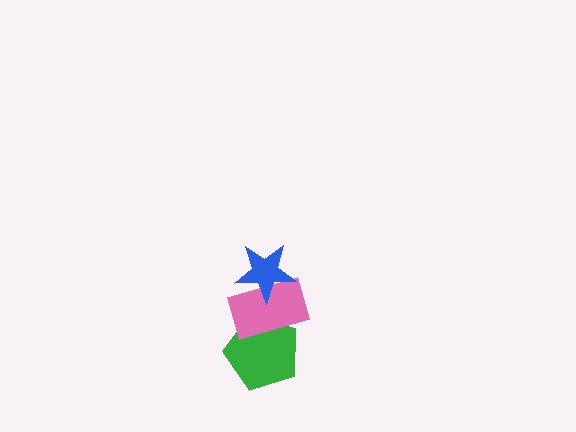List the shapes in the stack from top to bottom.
From top to bottom: the blue star, the pink rectangle, the green pentagon.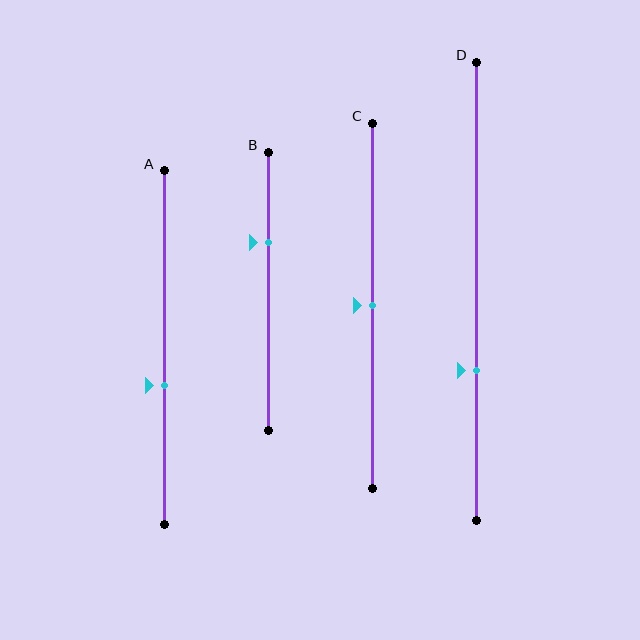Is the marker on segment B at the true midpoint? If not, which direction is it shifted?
No, the marker on segment B is shifted upward by about 18% of the segment length.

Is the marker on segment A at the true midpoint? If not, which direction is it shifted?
No, the marker on segment A is shifted downward by about 11% of the segment length.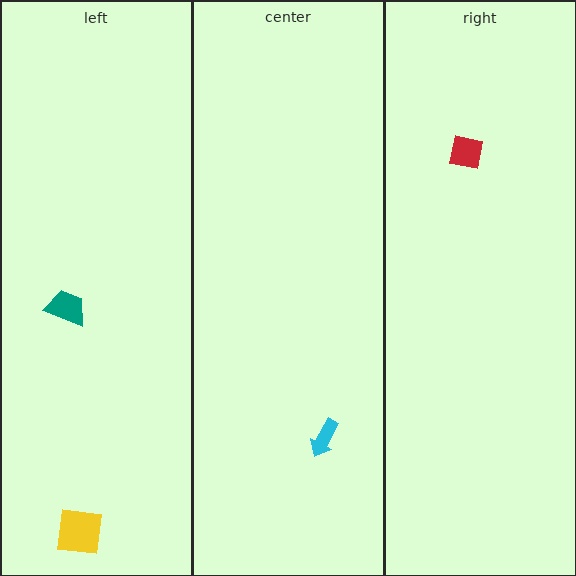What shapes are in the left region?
The teal trapezoid, the yellow square.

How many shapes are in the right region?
1.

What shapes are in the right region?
The red square.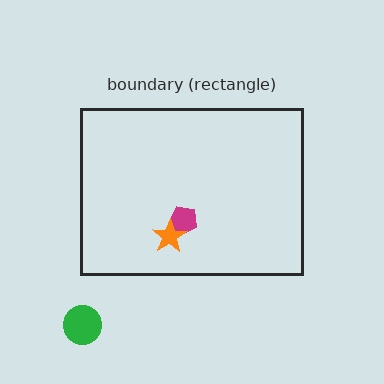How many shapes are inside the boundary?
2 inside, 1 outside.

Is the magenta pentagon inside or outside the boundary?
Inside.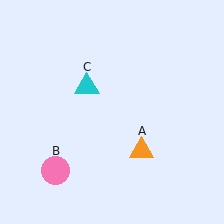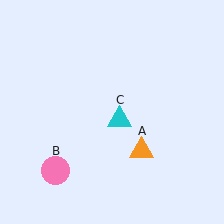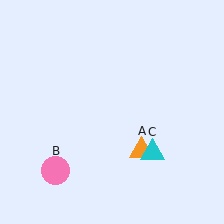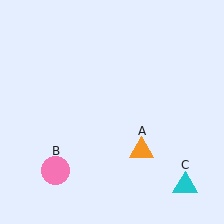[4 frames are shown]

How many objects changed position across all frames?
1 object changed position: cyan triangle (object C).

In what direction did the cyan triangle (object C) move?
The cyan triangle (object C) moved down and to the right.